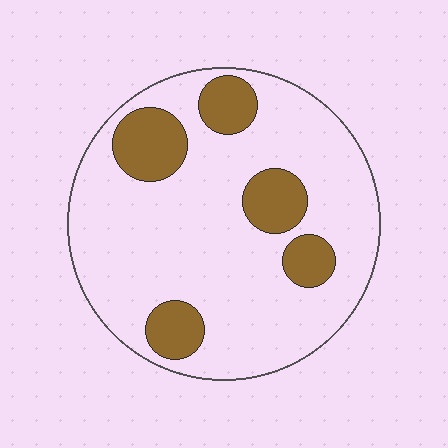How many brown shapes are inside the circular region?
5.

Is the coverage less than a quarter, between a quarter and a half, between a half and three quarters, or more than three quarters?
Less than a quarter.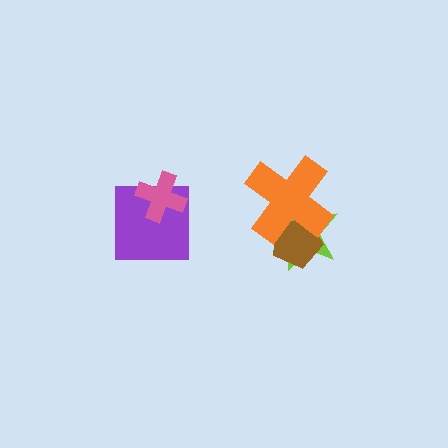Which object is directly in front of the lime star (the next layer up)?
The brown pentagon is directly in front of the lime star.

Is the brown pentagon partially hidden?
Yes, it is partially covered by another shape.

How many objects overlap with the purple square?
1 object overlaps with the purple square.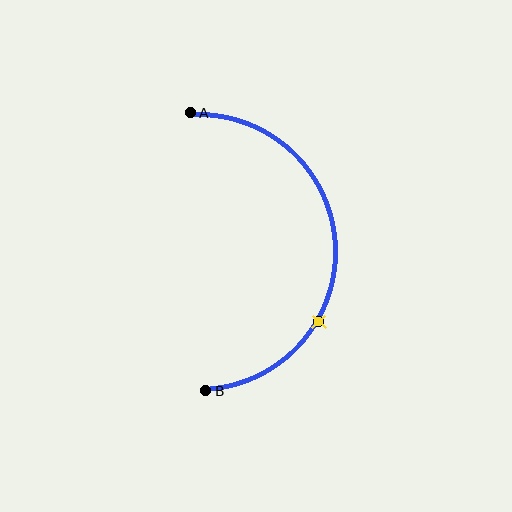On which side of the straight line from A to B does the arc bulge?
The arc bulges to the right of the straight line connecting A and B.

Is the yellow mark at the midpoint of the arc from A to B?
No. The yellow mark lies on the arc but is closer to endpoint B. The arc midpoint would be at the point on the curve equidistant along the arc from both A and B.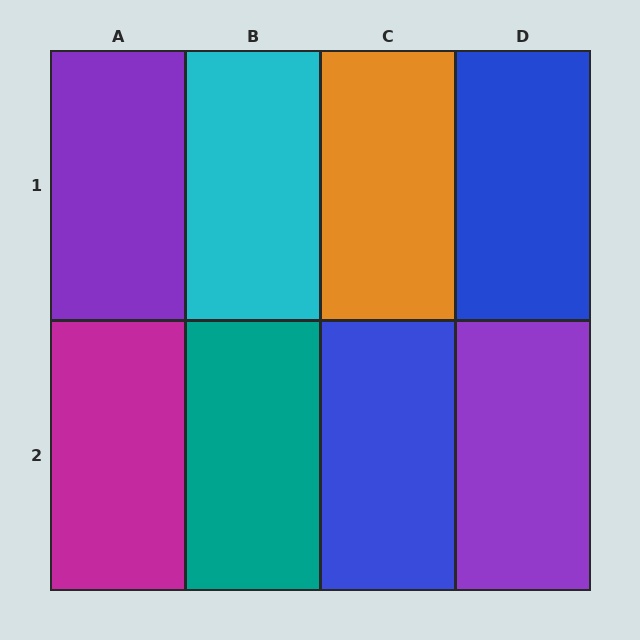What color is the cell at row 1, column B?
Cyan.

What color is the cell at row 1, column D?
Blue.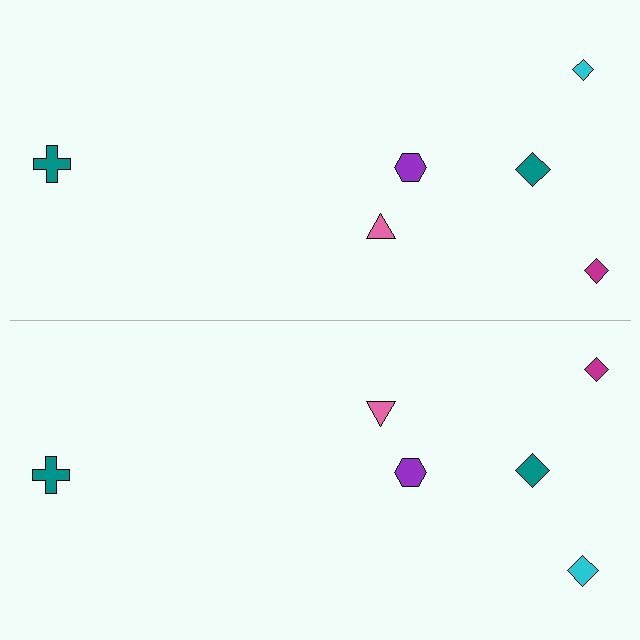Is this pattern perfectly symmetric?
No, the pattern is not perfectly symmetric. The cyan diamond on the bottom side has a different size than its mirror counterpart.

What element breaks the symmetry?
The cyan diamond on the bottom side has a different size than its mirror counterpart.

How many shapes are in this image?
There are 12 shapes in this image.